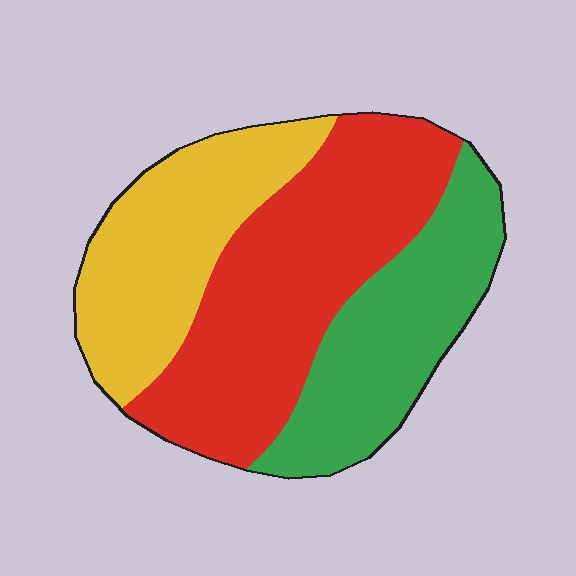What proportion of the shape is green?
Green takes up about one quarter (1/4) of the shape.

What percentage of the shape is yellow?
Yellow covers about 30% of the shape.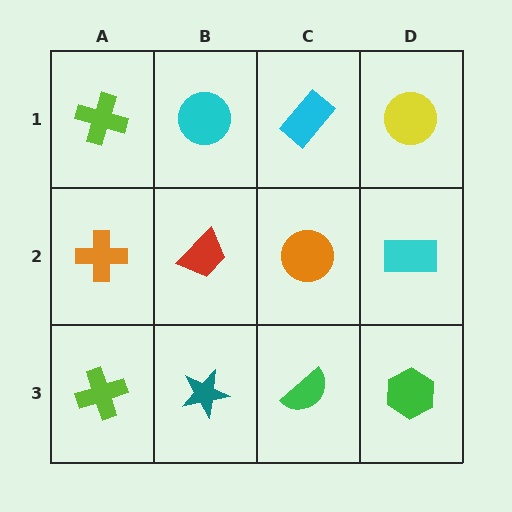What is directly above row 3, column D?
A cyan rectangle.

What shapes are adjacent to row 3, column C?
An orange circle (row 2, column C), a teal star (row 3, column B), a green hexagon (row 3, column D).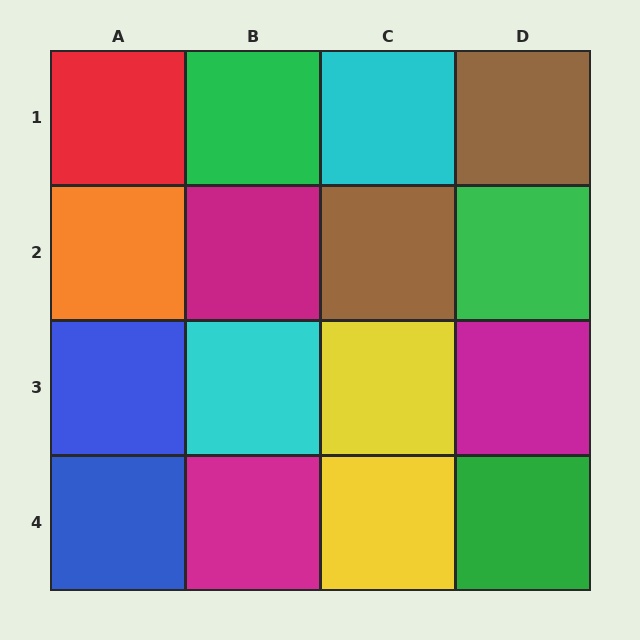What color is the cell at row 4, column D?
Green.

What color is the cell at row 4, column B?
Magenta.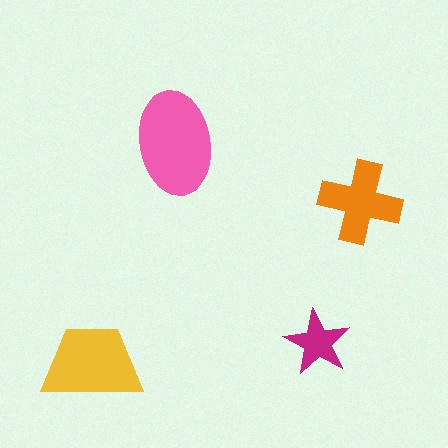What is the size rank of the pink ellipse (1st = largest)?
1st.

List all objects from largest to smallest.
The pink ellipse, the yellow trapezoid, the orange cross, the magenta star.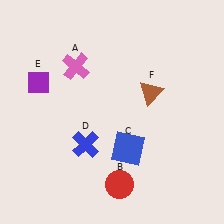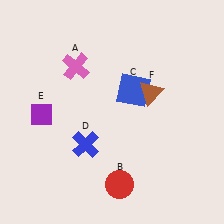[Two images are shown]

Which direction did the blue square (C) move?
The blue square (C) moved up.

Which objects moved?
The objects that moved are: the blue square (C), the purple diamond (E).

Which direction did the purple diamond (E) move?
The purple diamond (E) moved down.